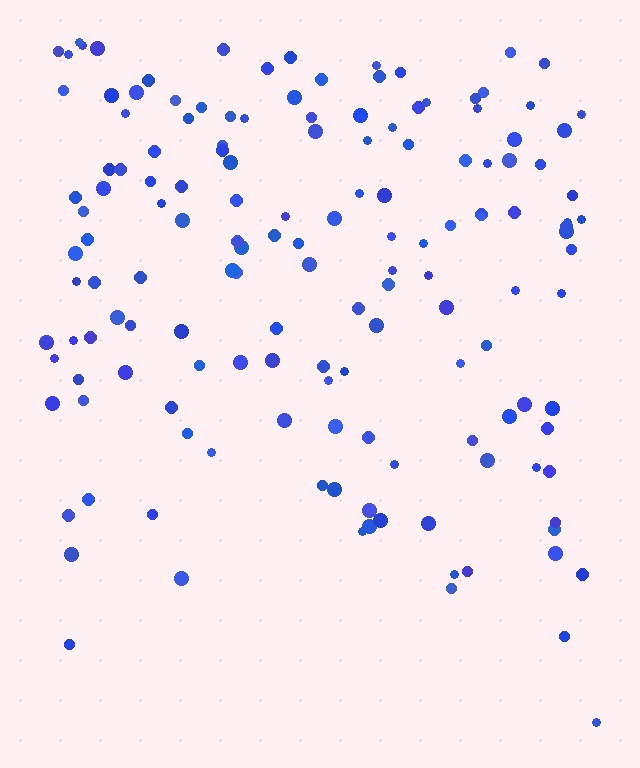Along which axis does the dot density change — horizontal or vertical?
Vertical.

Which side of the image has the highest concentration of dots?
The top.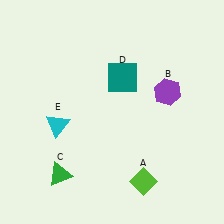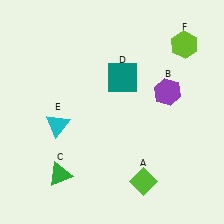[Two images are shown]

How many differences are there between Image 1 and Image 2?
There is 1 difference between the two images.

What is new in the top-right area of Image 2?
A lime hexagon (F) was added in the top-right area of Image 2.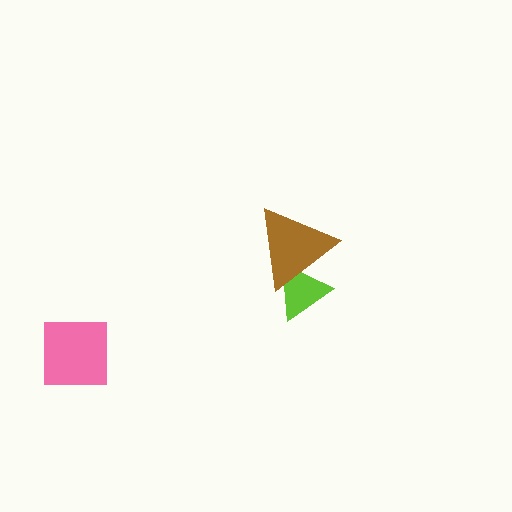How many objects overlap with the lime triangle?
1 object overlaps with the lime triangle.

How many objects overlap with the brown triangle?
1 object overlaps with the brown triangle.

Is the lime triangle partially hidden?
Yes, it is partially covered by another shape.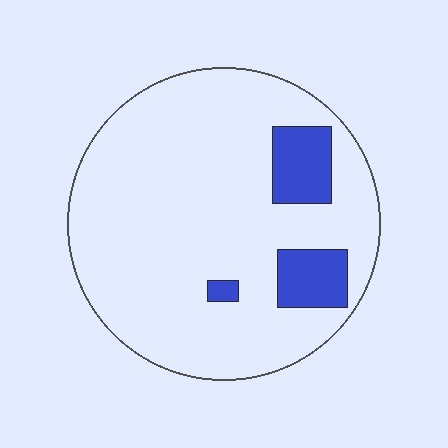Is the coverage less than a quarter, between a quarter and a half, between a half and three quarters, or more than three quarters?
Less than a quarter.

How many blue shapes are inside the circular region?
3.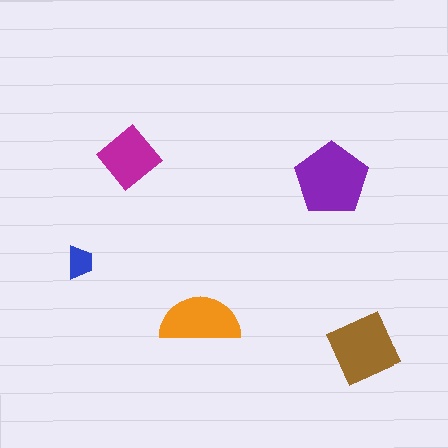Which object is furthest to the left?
The blue trapezoid is leftmost.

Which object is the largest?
The purple pentagon.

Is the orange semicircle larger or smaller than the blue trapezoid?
Larger.